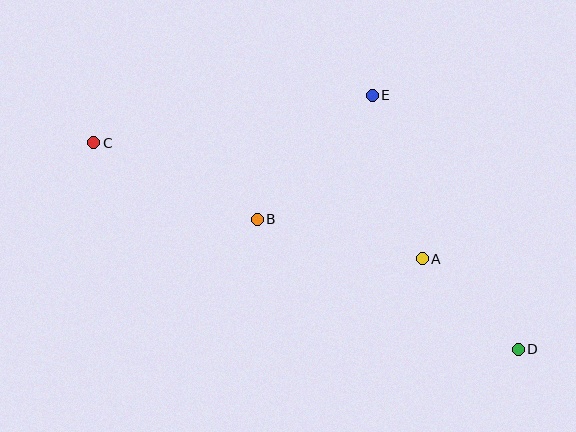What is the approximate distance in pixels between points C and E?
The distance between C and E is approximately 282 pixels.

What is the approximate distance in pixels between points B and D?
The distance between B and D is approximately 291 pixels.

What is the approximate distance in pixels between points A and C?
The distance between A and C is approximately 348 pixels.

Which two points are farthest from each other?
Points C and D are farthest from each other.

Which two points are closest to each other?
Points A and D are closest to each other.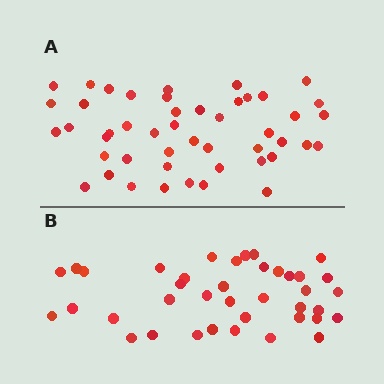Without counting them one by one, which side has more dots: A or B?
Region A (the top region) has more dots.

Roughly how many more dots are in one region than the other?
Region A has roughly 8 or so more dots than region B.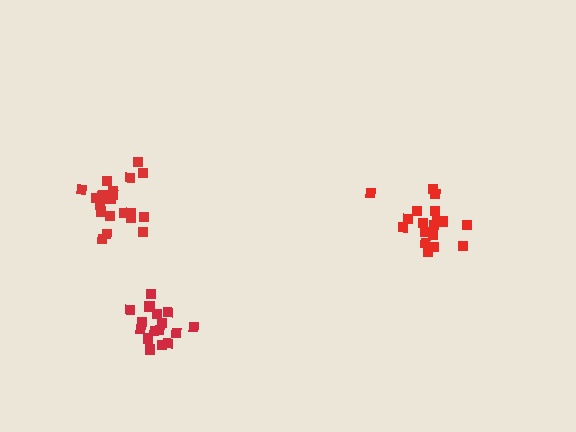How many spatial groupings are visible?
There are 3 spatial groupings.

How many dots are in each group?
Group 1: 18 dots, Group 2: 16 dots, Group 3: 20 dots (54 total).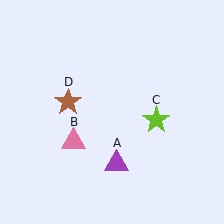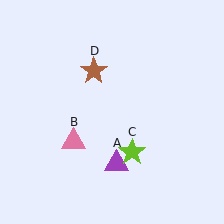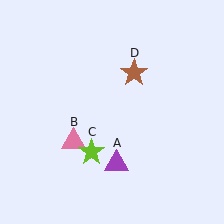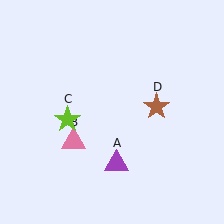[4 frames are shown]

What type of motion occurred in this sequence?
The lime star (object C), brown star (object D) rotated clockwise around the center of the scene.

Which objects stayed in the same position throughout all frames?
Purple triangle (object A) and pink triangle (object B) remained stationary.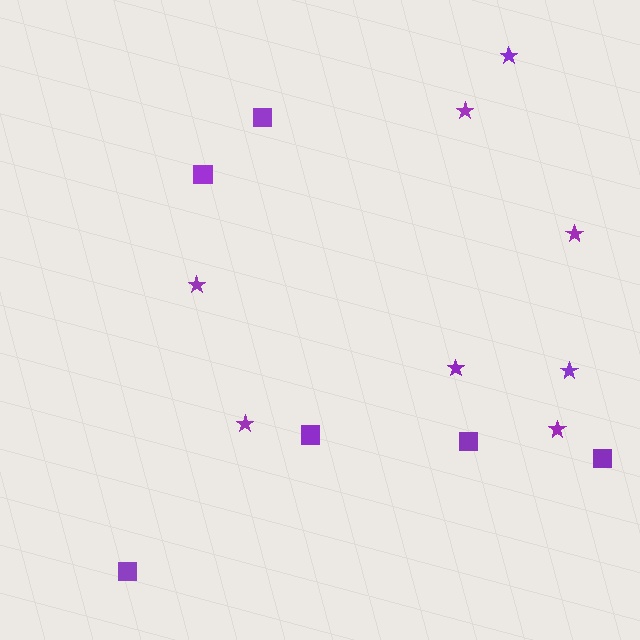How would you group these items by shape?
There are 2 groups: one group of stars (8) and one group of squares (6).